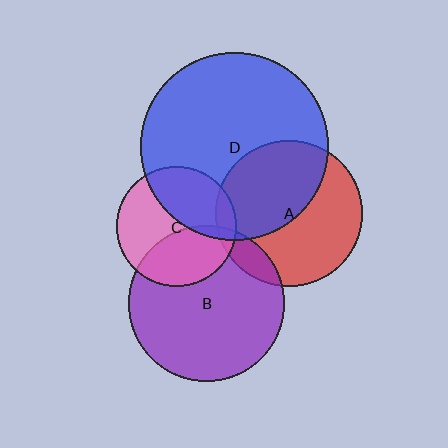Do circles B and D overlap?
Yes.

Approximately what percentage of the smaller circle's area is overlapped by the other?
Approximately 5%.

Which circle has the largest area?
Circle D (blue).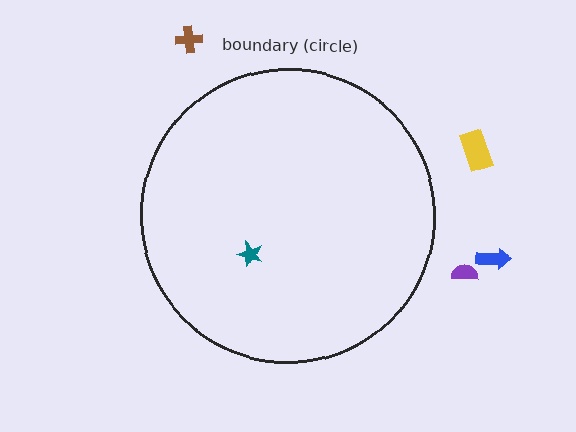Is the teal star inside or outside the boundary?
Inside.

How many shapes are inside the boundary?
1 inside, 4 outside.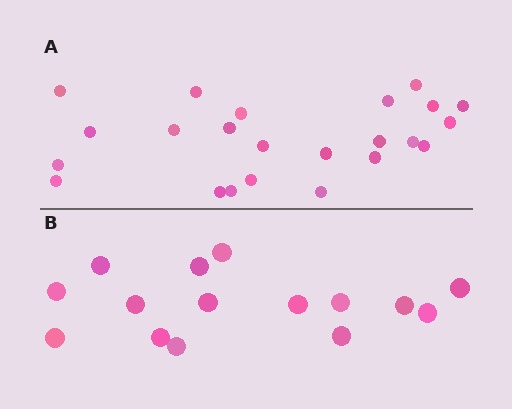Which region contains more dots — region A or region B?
Region A (the top region) has more dots.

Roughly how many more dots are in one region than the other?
Region A has roughly 8 or so more dots than region B.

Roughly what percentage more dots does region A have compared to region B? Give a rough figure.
About 55% more.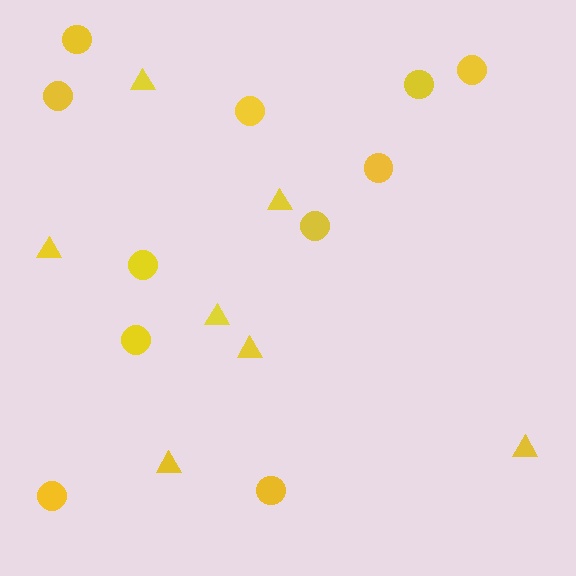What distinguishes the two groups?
There are 2 groups: one group of triangles (7) and one group of circles (11).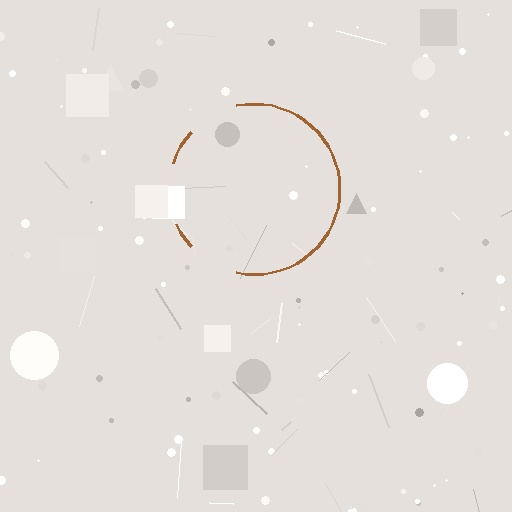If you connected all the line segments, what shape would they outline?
They would outline a circle.